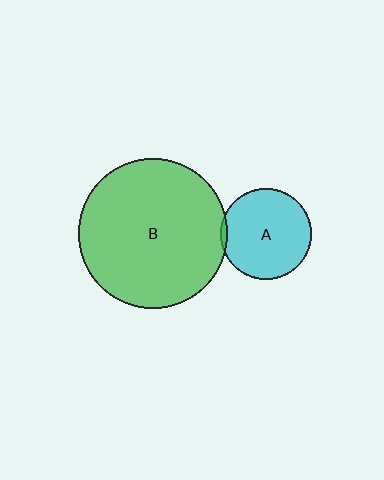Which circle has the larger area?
Circle B (green).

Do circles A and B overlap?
Yes.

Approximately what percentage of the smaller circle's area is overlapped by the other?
Approximately 5%.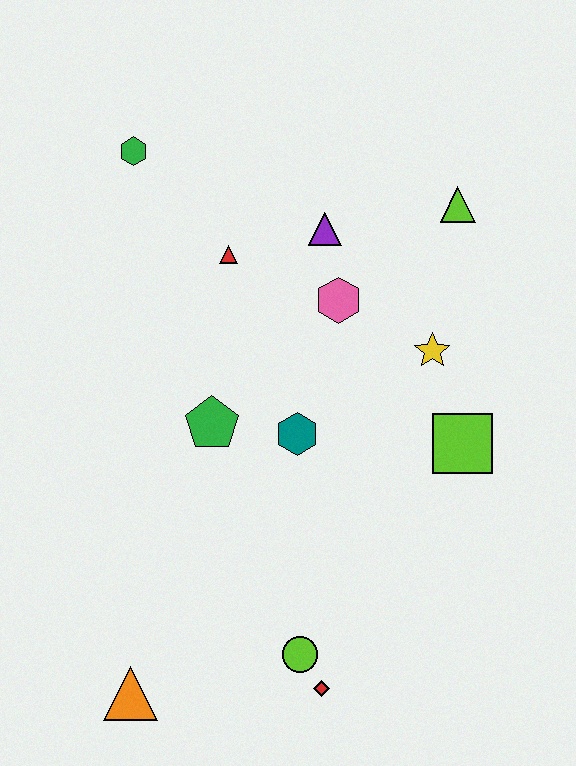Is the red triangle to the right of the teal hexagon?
No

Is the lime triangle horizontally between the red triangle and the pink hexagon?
No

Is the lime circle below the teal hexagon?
Yes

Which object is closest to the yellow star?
The lime square is closest to the yellow star.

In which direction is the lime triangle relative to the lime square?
The lime triangle is above the lime square.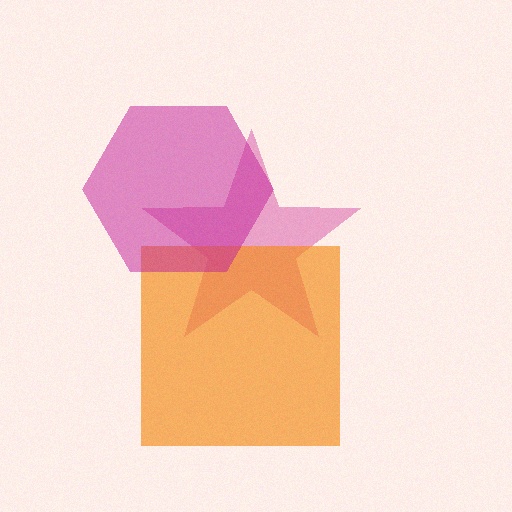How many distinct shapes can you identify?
There are 3 distinct shapes: a pink star, an orange square, a magenta hexagon.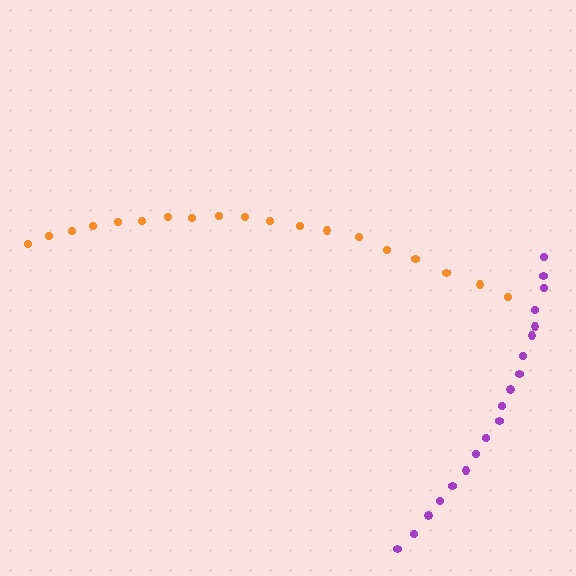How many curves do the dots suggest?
There are 2 distinct paths.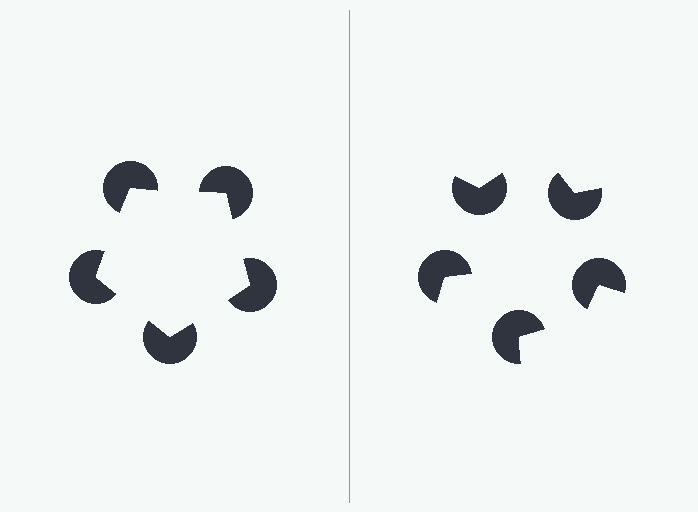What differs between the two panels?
The pac-man discs are positioned identically on both sides; only the wedge orientations differ. On the left they align to a pentagon; on the right they are misaligned.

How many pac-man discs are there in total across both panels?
10 — 5 on each side.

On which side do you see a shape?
An illusory pentagon appears on the left side. On the right side the wedge cuts are rotated, so no coherent shape forms.